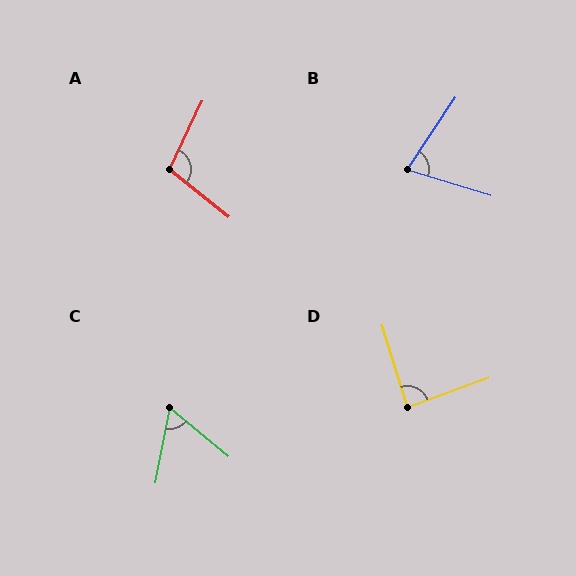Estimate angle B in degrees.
Approximately 74 degrees.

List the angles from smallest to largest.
C (61°), B (74°), D (87°), A (103°).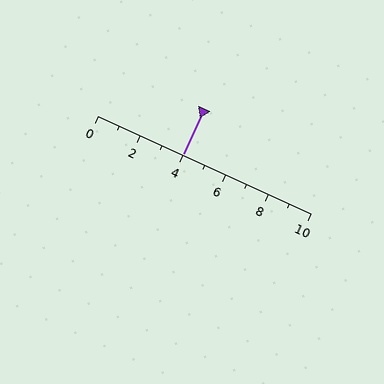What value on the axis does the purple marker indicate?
The marker indicates approximately 4.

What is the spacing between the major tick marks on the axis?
The major ticks are spaced 2 apart.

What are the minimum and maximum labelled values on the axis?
The axis runs from 0 to 10.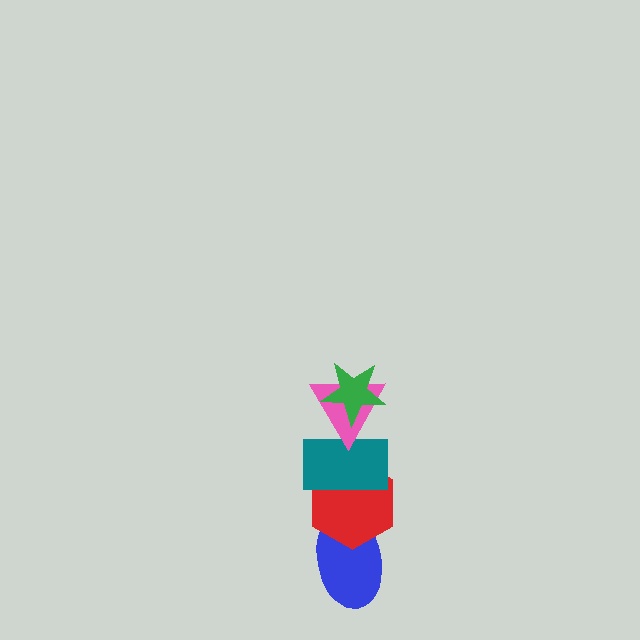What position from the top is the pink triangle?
The pink triangle is 2nd from the top.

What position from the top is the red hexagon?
The red hexagon is 4th from the top.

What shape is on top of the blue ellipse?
The red hexagon is on top of the blue ellipse.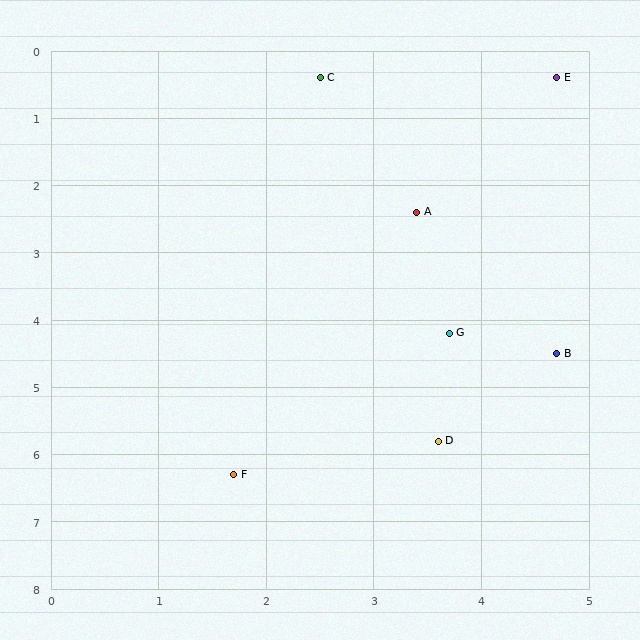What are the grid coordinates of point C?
Point C is at approximately (2.5, 0.4).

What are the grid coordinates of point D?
Point D is at approximately (3.6, 5.8).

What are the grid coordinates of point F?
Point F is at approximately (1.7, 6.3).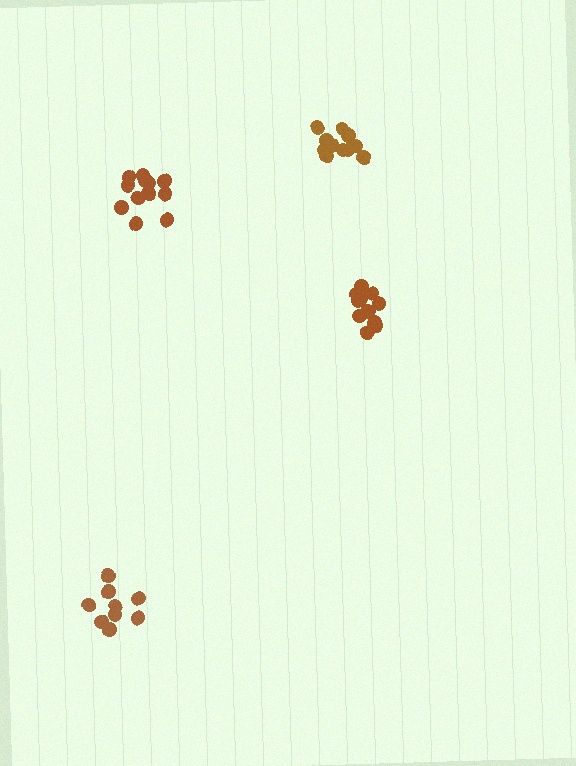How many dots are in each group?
Group 1: 9 dots, Group 2: 12 dots, Group 3: 11 dots, Group 4: 12 dots (44 total).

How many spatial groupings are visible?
There are 4 spatial groupings.